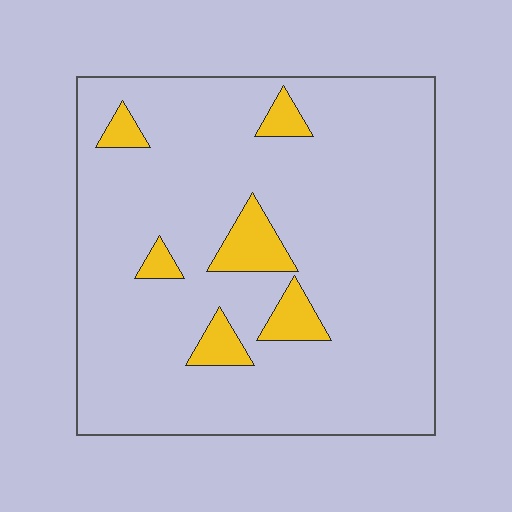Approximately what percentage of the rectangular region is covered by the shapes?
Approximately 10%.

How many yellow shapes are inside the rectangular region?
6.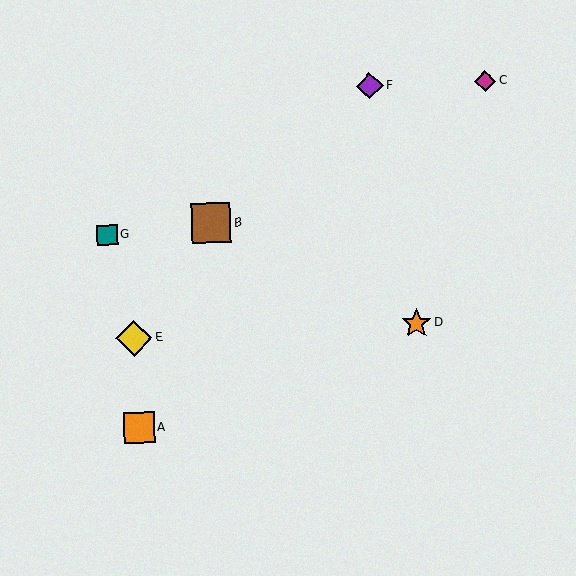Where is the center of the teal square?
The center of the teal square is at (107, 235).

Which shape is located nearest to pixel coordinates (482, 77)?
The magenta diamond (labeled C) at (485, 81) is nearest to that location.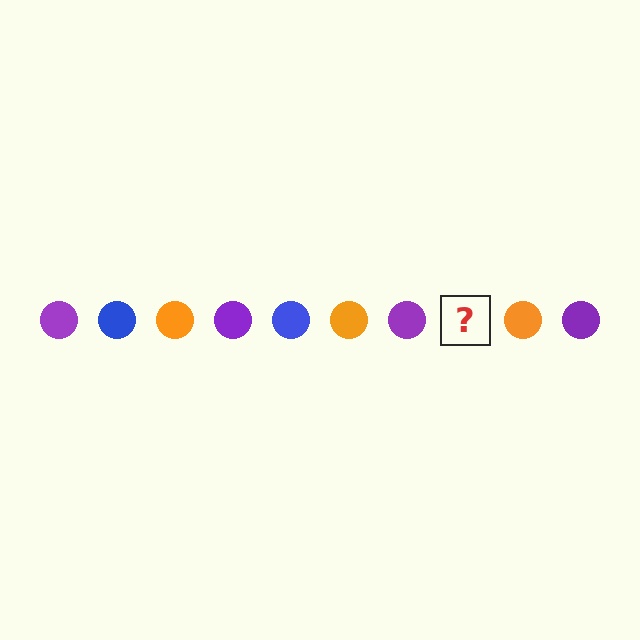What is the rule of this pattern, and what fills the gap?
The rule is that the pattern cycles through purple, blue, orange circles. The gap should be filled with a blue circle.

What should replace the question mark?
The question mark should be replaced with a blue circle.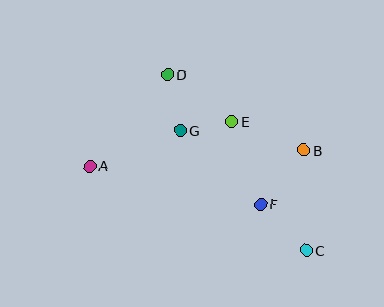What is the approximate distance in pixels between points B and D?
The distance between B and D is approximately 156 pixels.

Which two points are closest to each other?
Points E and G are closest to each other.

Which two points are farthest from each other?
Points A and C are farthest from each other.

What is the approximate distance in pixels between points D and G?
The distance between D and G is approximately 57 pixels.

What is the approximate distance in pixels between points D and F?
The distance between D and F is approximately 160 pixels.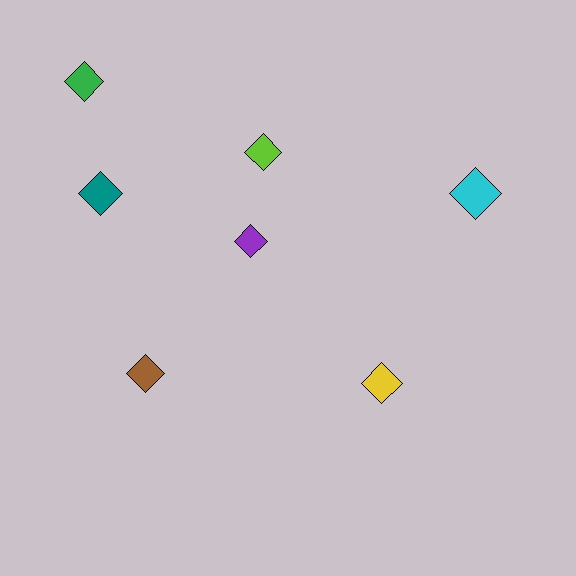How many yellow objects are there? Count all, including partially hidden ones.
There is 1 yellow object.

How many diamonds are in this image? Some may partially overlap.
There are 7 diamonds.